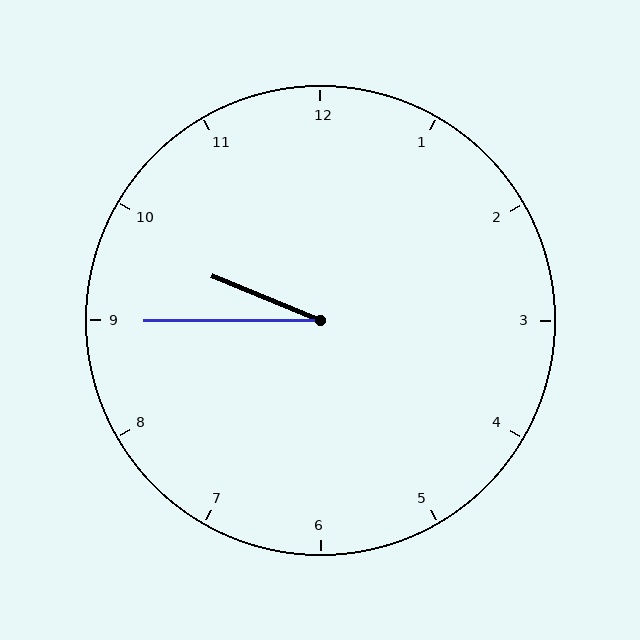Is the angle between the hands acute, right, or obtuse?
It is acute.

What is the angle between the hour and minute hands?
Approximately 22 degrees.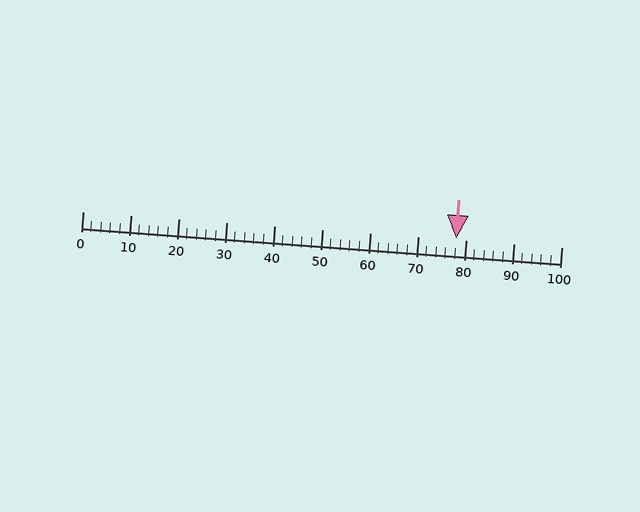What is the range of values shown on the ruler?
The ruler shows values from 0 to 100.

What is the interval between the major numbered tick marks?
The major tick marks are spaced 10 units apart.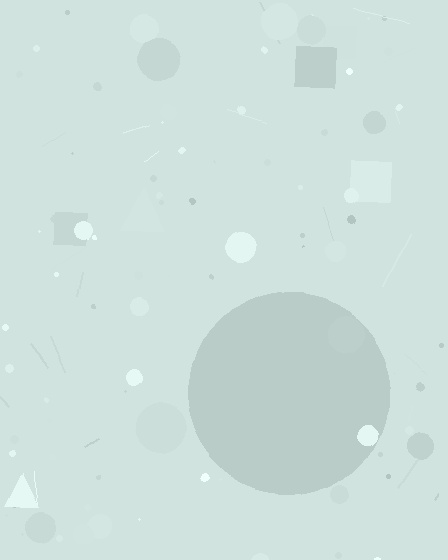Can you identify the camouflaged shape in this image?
The camouflaged shape is a circle.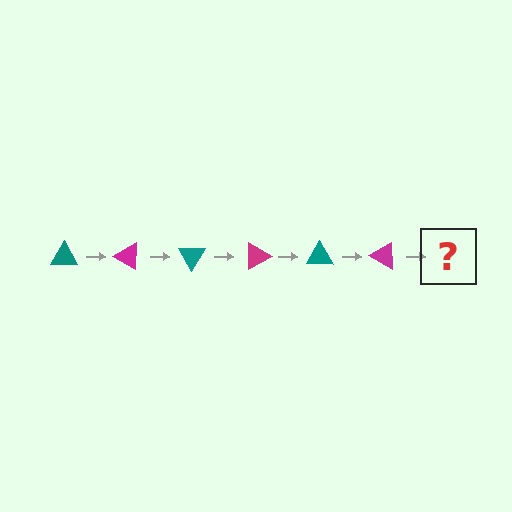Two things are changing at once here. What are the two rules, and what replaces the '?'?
The two rules are that it rotates 30 degrees each step and the color cycles through teal and magenta. The '?' should be a teal triangle, rotated 180 degrees from the start.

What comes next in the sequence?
The next element should be a teal triangle, rotated 180 degrees from the start.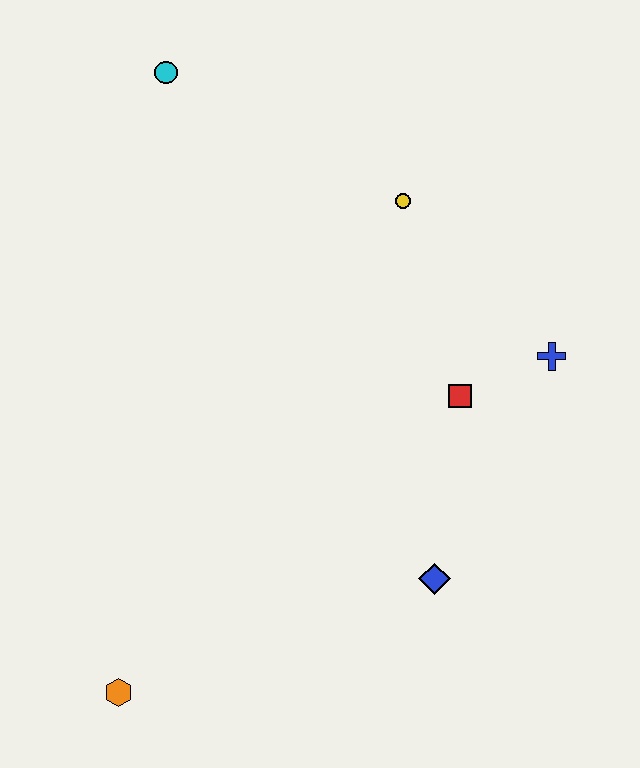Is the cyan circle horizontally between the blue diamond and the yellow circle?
No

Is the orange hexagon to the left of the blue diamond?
Yes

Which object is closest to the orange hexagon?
The blue diamond is closest to the orange hexagon.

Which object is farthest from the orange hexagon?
The cyan circle is farthest from the orange hexagon.